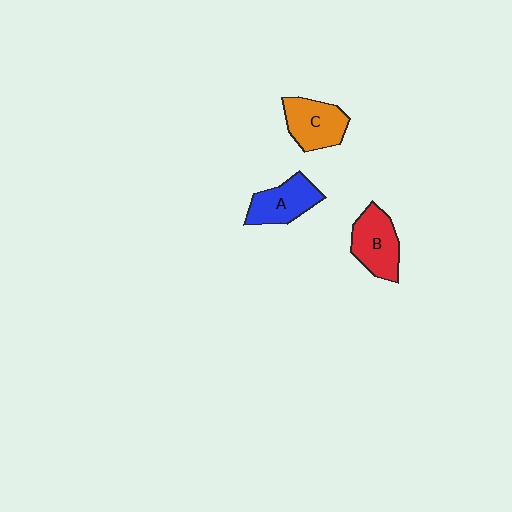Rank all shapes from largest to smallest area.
From largest to smallest: B (red), C (orange), A (blue).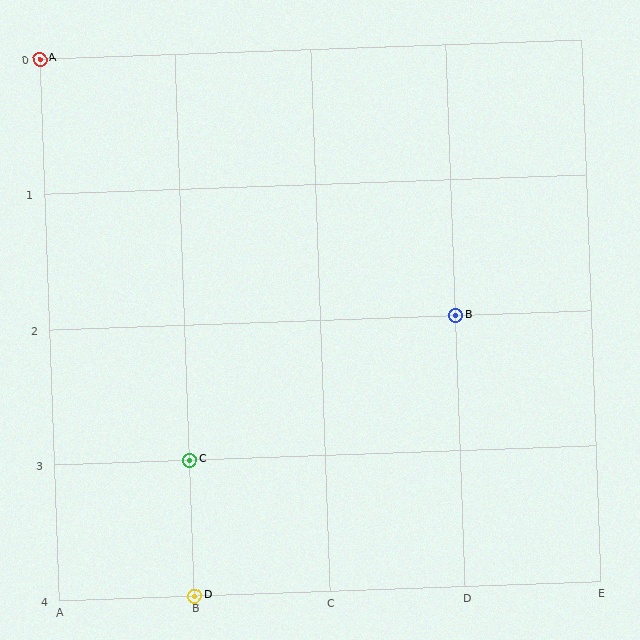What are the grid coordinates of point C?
Point C is at grid coordinates (B, 3).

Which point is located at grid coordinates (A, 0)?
Point A is at (A, 0).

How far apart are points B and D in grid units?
Points B and D are 2 columns and 2 rows apart (about 2.8 grid units diagonally).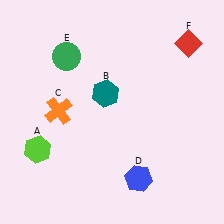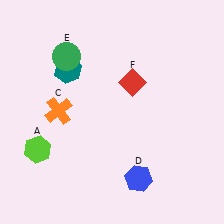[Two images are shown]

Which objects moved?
The objects that moved are: the teal hexagon (B), the red diamond (F).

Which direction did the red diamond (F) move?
The red diamond (F) moved left.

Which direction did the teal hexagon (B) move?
The teal hexagon (B) moved left.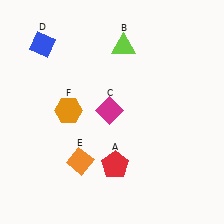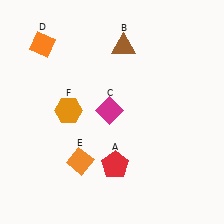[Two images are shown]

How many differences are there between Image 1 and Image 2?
There are 2 differences between the two images.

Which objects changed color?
B changed from lime to brown. D changed from blue to orange.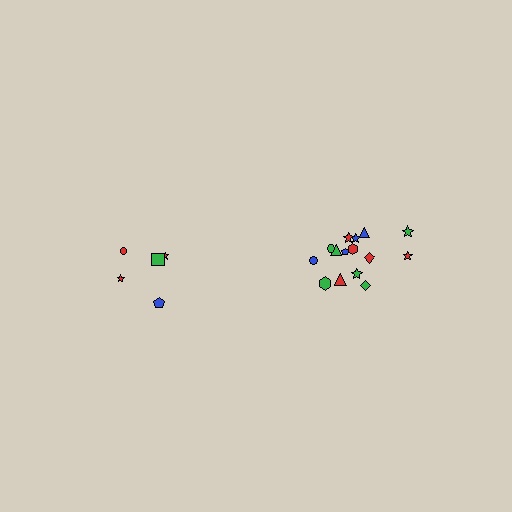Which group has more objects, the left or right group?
The right group.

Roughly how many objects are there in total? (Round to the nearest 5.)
Roughly 20 objects in total.